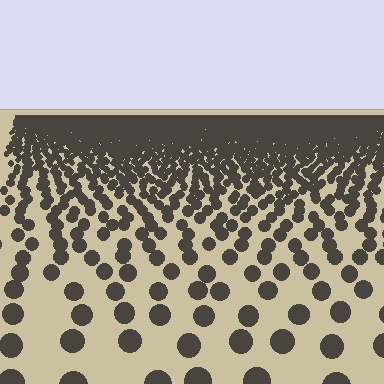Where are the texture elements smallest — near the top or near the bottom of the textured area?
Near the top.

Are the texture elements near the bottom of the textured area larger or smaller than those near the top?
Larger. Near the bottom, elements are closer to the viewer and appear at a bigger on-screen size.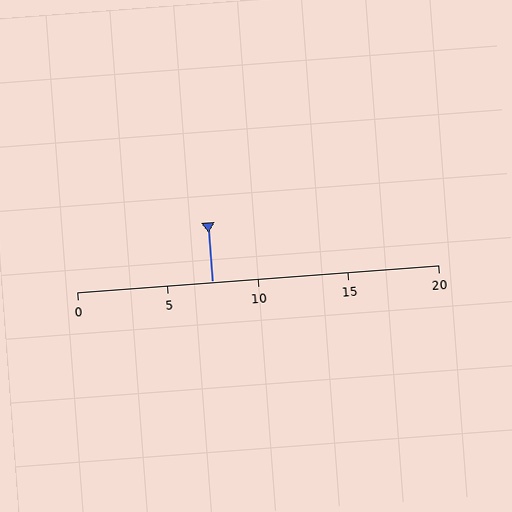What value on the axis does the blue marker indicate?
The marker indicates approximately 7.5.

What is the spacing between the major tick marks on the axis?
The major ticks are spaced 5 apart.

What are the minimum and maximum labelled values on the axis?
The axis runs from 0 to 20.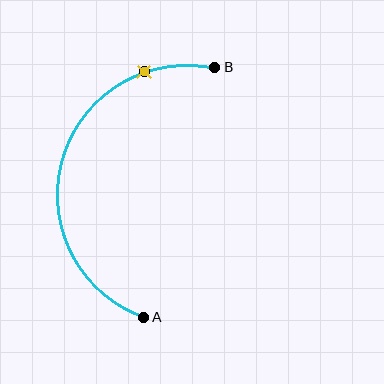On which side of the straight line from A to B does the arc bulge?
The arc bulges to the left of the straight line connecting A and B.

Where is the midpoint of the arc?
The arc midpoint is the point on the curve farthest from the straight line joining A and B. It sits to the left of that line.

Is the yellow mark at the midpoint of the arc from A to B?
No. The yellow mark lies on the arc but is closer to endpoint B. The arc midpoint would be at the point on the curve equidistant along the arc from both A and B.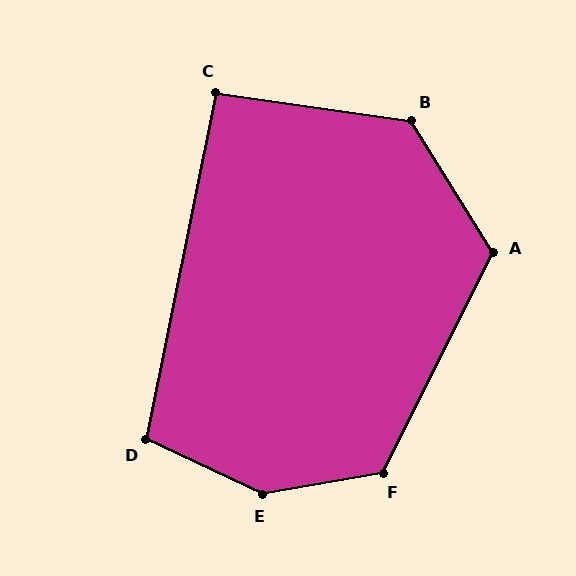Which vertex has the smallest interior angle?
C, at approximately 93 degrees.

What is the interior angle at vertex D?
Approximately 104 degrees (obtuse).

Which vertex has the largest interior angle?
E, at approximately 145 degrees.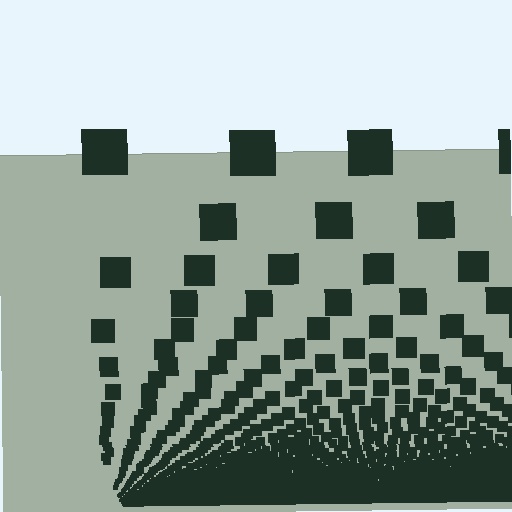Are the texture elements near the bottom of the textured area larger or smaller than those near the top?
Smaller. The gradient is inverted — elements near the bottom are smaller and denser.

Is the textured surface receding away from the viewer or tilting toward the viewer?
The surface appears to tilt toward the viewer. Texture elements get larger and sparser toward the top.